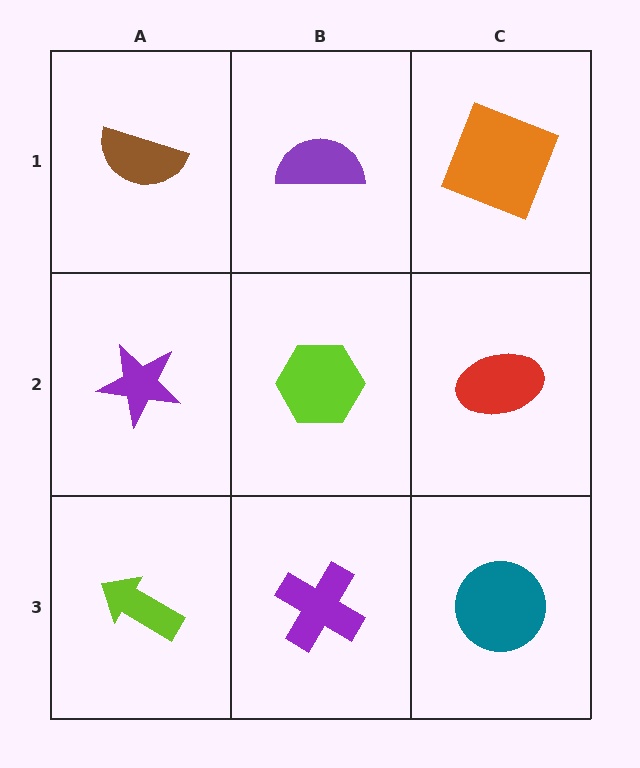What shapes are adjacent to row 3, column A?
A purple star (row 2, column A), a purple cross (row 3, column B).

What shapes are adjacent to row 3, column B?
A lime hexagon (row 2, column B), a lime arrow (row 3, column A), a teal circle (row 3, column C).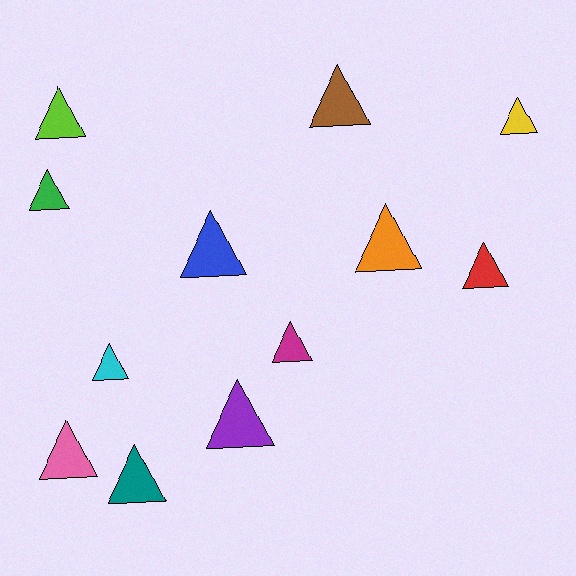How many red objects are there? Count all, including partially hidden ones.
There is 1 red object.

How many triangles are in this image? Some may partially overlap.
There are 12 triangles.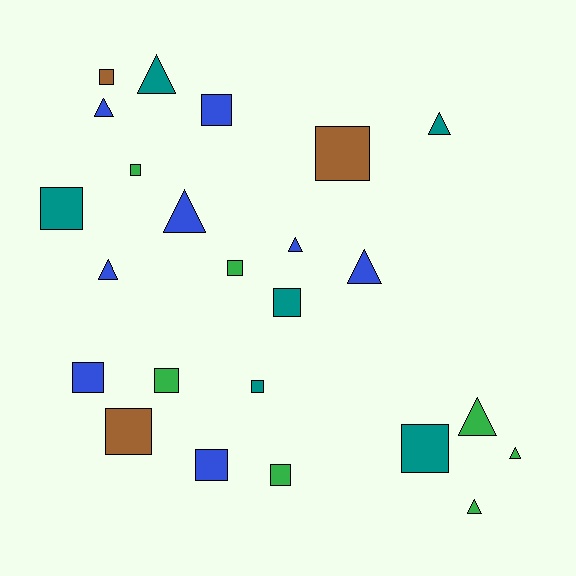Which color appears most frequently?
Blue, with 8 objects.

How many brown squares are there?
There are 3 brown squares.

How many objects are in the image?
There are 24 objects.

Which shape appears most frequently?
Square, with 14 objects.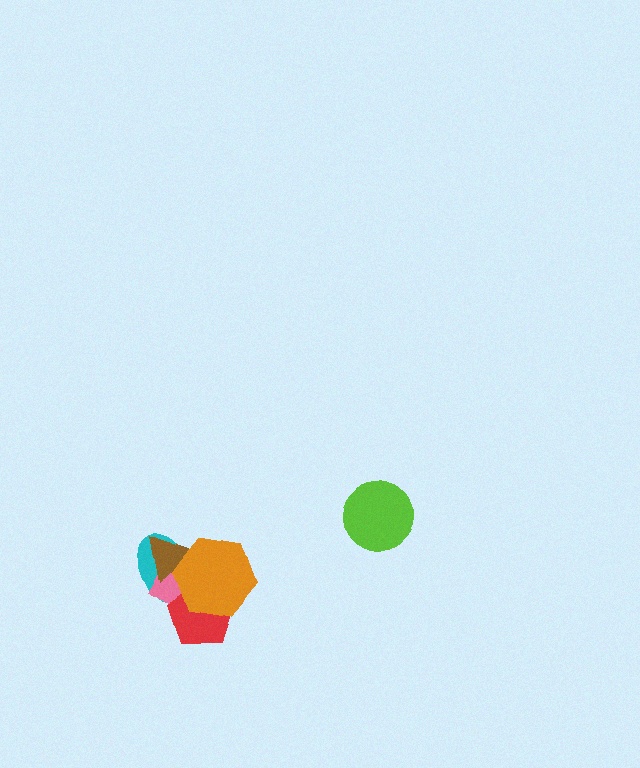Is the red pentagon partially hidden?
Yes, it is partially covered by another shape.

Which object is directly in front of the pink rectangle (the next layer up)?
The brown triangle is directly in front of the pink rectangle.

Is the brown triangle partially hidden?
Yes, it is partially covered by another shape.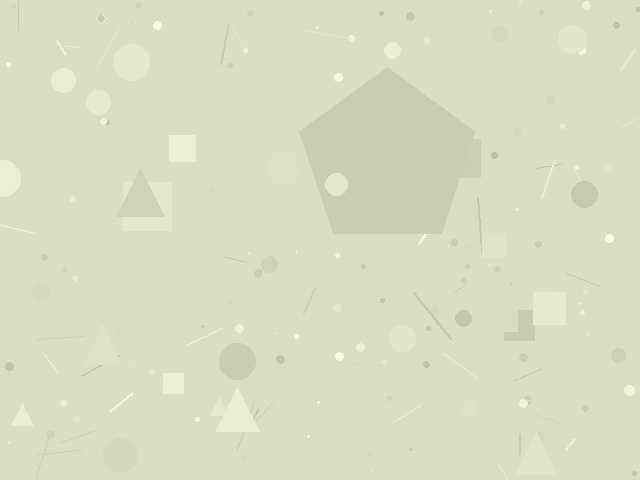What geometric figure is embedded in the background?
A pentagon is embedded in the background.